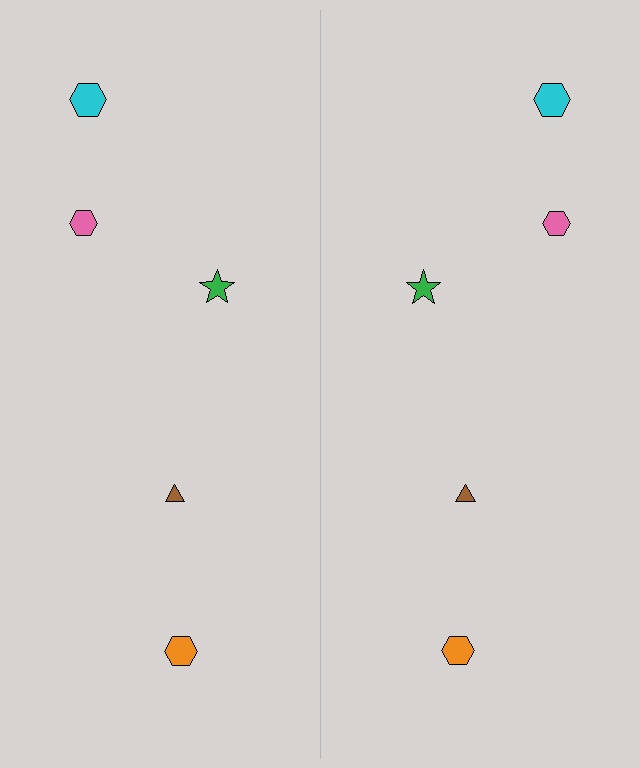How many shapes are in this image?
There are 10 shapes in this image.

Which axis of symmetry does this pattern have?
The pattern has a vertical axis of symmetry running through the center of the image.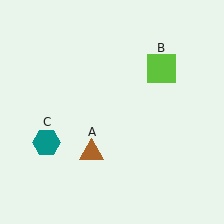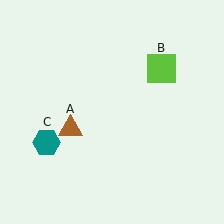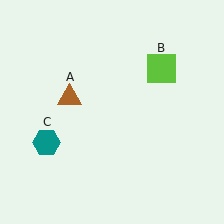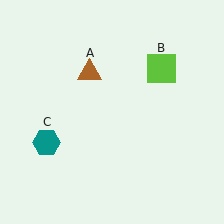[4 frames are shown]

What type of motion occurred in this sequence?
The brown triangle (object A) rotated clockwise around the center of the scene.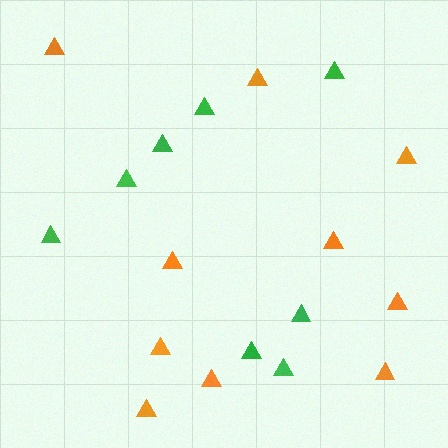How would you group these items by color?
There are 2 groups: one group of green triangles (8) and one group of orange triangles (10).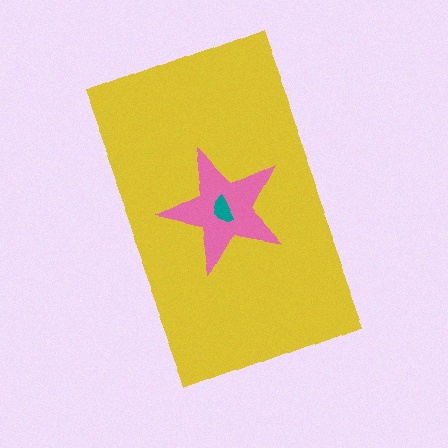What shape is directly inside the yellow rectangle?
The pink star.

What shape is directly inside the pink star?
The teal semicircle.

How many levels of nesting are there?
3.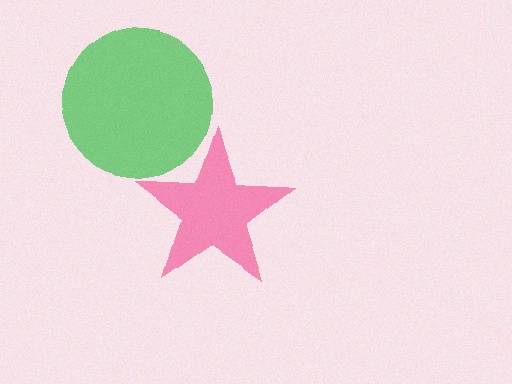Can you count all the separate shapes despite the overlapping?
Yes, there are 2 separate shapes.